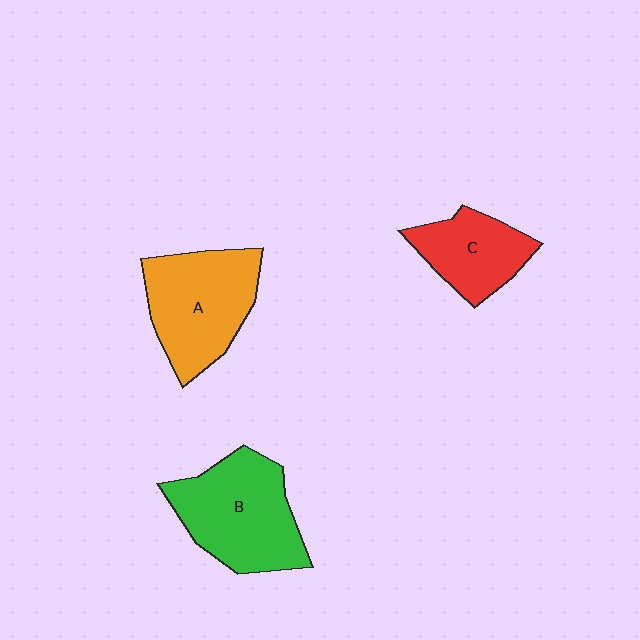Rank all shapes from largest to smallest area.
From largest to smallest: B (green), A (orange), C (red).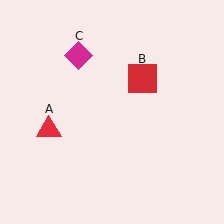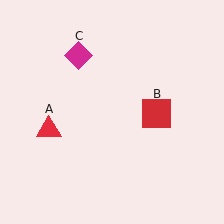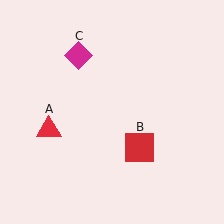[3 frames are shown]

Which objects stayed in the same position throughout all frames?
Red triangle (object A) and magenta diamond (object C) remained stationary.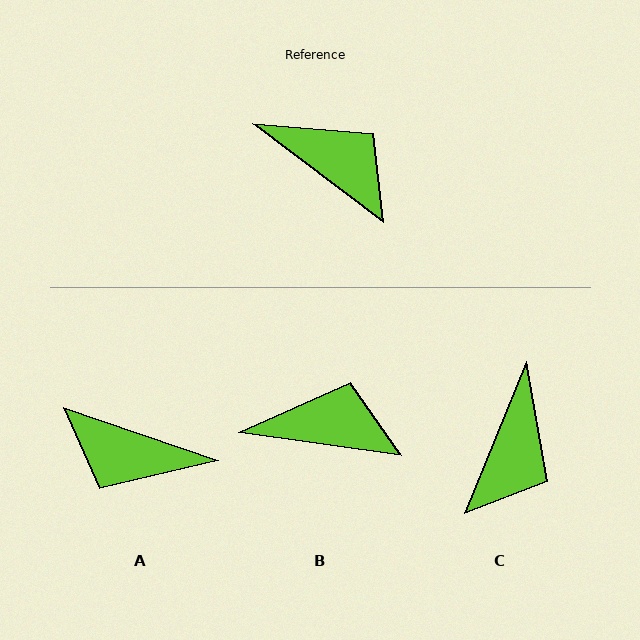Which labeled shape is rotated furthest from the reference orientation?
A, about 162 degrees away.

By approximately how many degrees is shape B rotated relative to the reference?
Approximately 29 degrees counter-clockwise.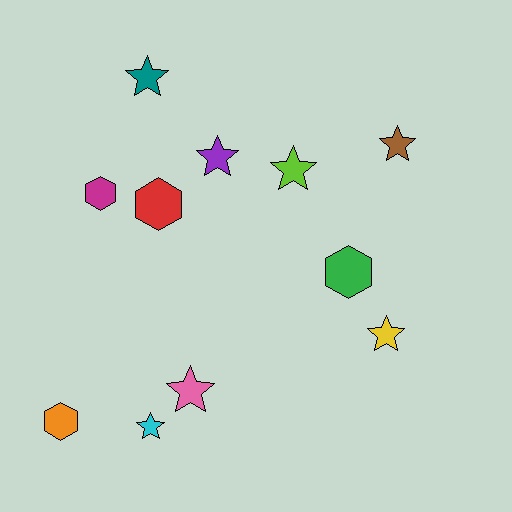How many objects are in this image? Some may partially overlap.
There are 11 objects.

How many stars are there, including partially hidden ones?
There are 7 stars.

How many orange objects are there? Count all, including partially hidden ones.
There is 1 orange object.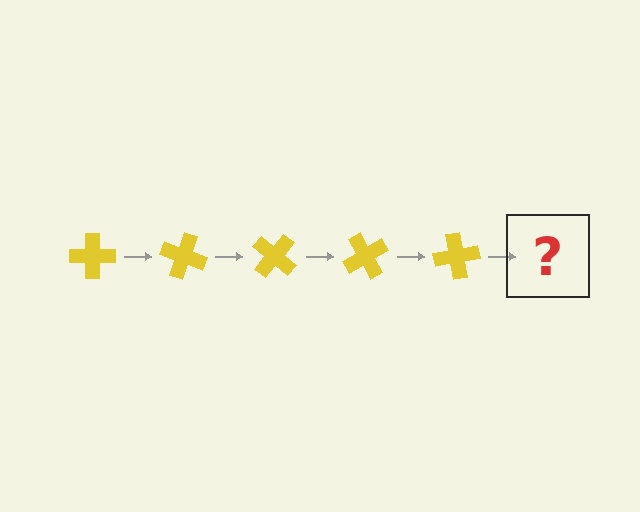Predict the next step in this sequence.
The next step is a yellow cross rotated 100 degrees.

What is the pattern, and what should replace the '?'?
The pattern is that the cross rotates 20 degrees each step. The '?' should be a yellow cross rotated 100 degrees.